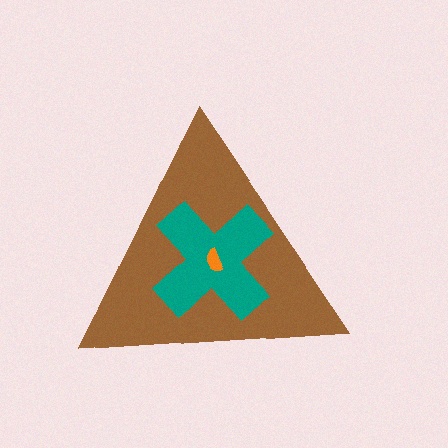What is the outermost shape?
The brown triangle.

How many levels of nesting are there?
3.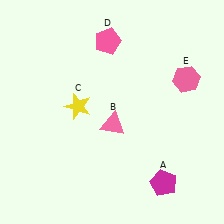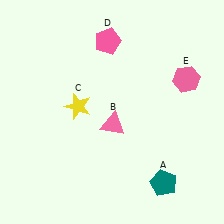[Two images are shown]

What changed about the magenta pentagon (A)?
In Image 1, A is magenta. In Image 2, it changed to teal.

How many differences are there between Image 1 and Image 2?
There is 1 difference between the two images.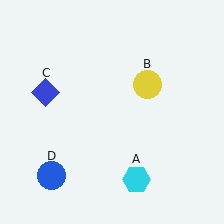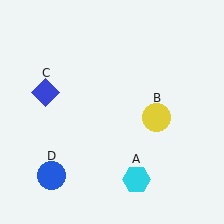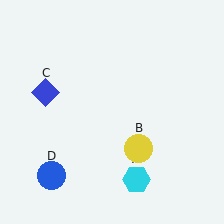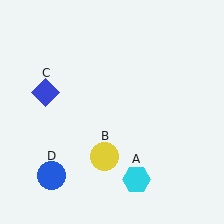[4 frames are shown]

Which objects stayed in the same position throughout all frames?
Cyan hexagon (object A) and blue diamond (object C) and blue circle (object D) remained stationary.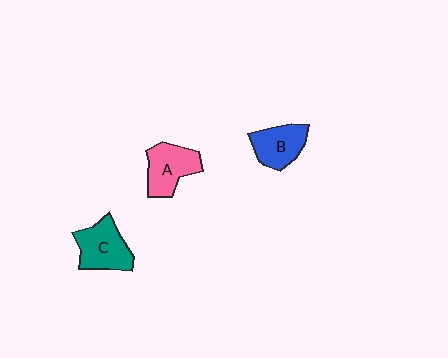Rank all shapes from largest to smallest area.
From largest to smallest: C (teal), A (pink), B (blue).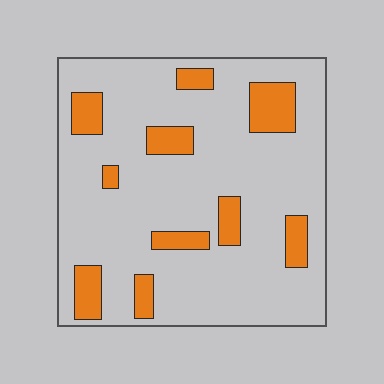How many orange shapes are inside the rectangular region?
10.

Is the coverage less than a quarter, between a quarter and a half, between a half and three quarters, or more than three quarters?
Less than a quarter.